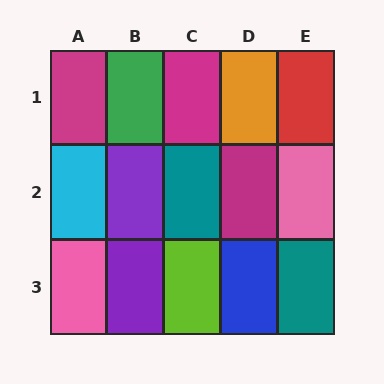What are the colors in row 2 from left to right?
Cyan, purple, teal, magenta, pink.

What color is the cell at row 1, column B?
Green.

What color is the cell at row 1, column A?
Magenta.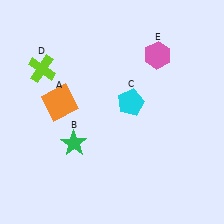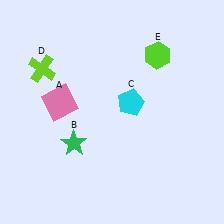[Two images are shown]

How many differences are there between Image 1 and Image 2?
There are 2 differences between the two images.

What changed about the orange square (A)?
In Image 1, A is orange. In Image 2, it changed to pink.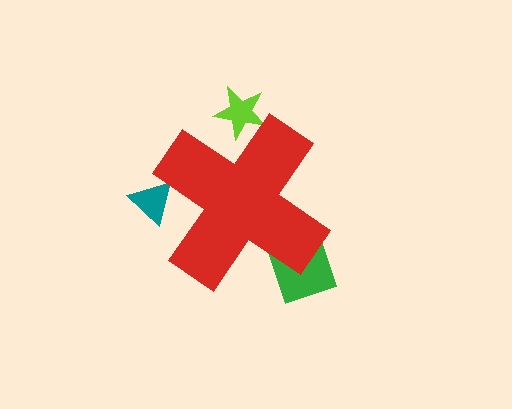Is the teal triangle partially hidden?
Yes, the teal triangle is partially hidden behind the red cross.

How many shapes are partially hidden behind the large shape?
3 shapes are partially hidden.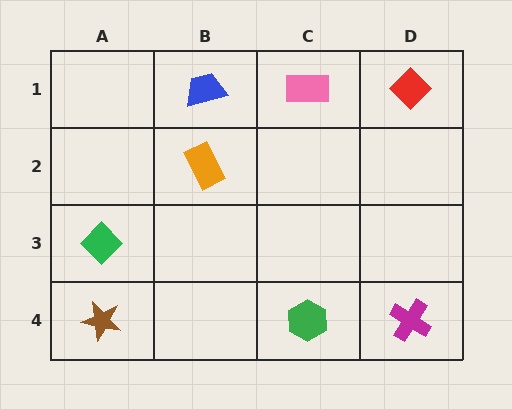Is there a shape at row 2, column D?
No, that cell is empty.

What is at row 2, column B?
An orange rectangle.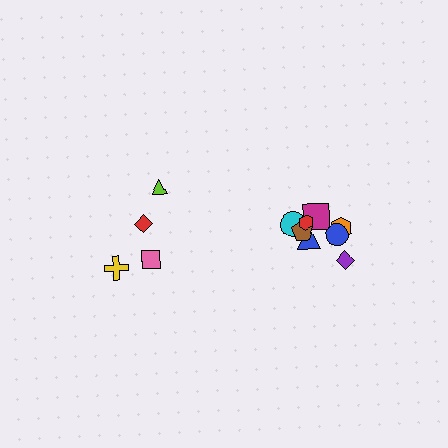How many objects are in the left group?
There are 4 objects.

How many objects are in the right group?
There are 8 objects.